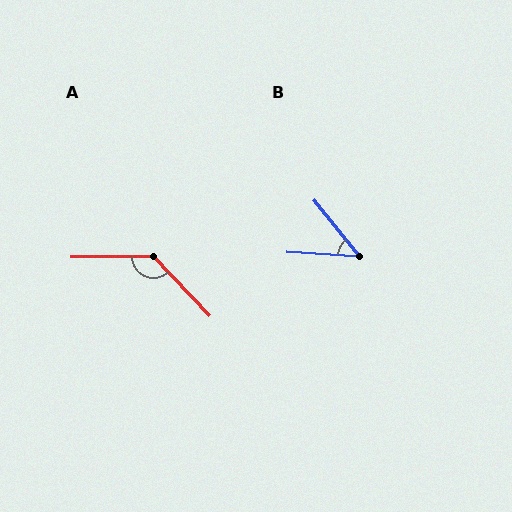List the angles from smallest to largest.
B (48°), A (133°).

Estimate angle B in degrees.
Approximately 48 degrees.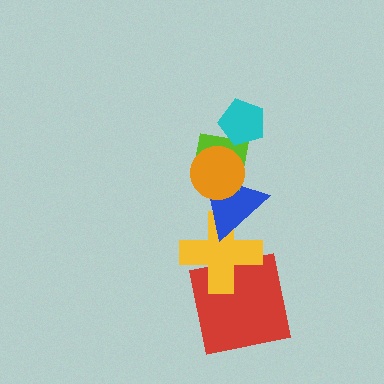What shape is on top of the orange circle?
The cyan pentagon is on top of the orange circle.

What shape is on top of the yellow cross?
The blue triangle is on top of the yellow cross.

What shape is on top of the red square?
The yellow cross is on top of the red square.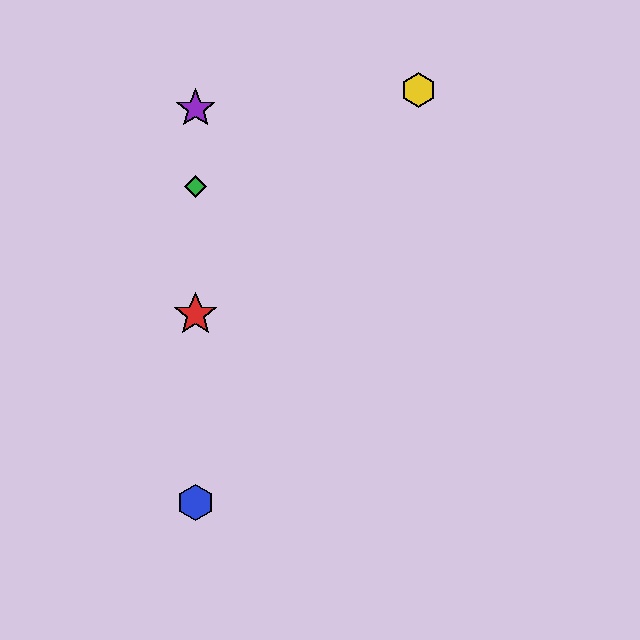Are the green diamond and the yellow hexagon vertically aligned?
No, the green diamond is at x≈196 and the yellow hexagon is at x≈418.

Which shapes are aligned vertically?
The red star, the blue hexagon, the green diamond, the purple star are aligned vertically.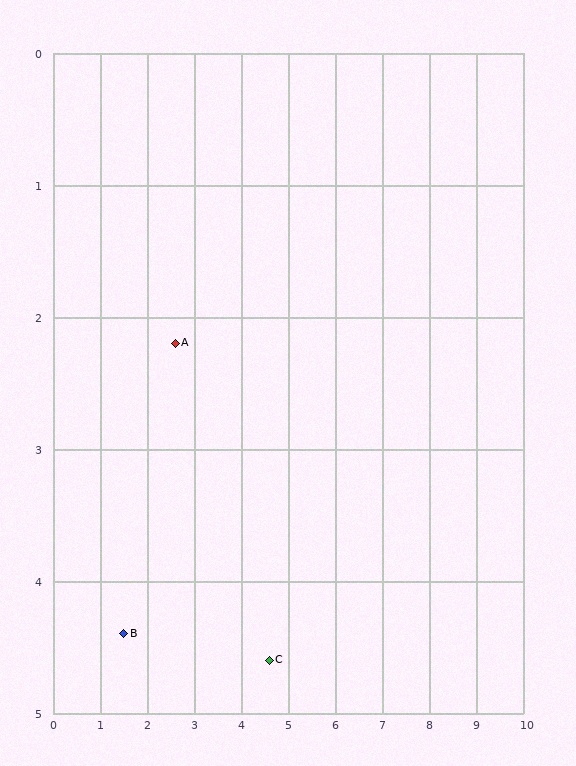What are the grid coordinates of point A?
Point A is at approximately (2.6, 2.2).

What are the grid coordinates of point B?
Point B is at approximately (1.5, 4.4).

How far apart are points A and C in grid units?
Points A and C are about 3.1 grid units apart.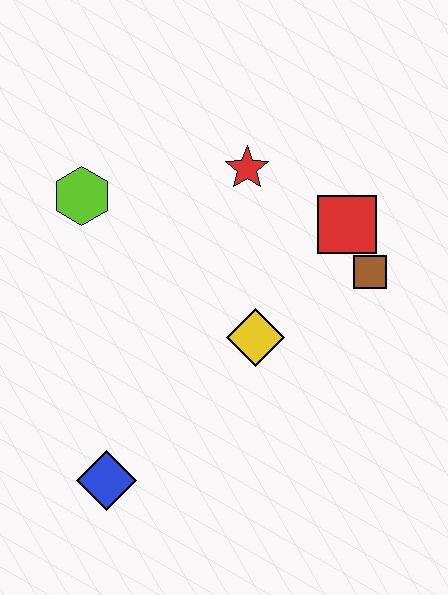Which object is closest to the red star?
The red square is closest to the red star.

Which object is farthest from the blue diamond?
The red square is farthest from the blue diamond.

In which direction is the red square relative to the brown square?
The red square is above the brown square.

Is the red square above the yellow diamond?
Yes